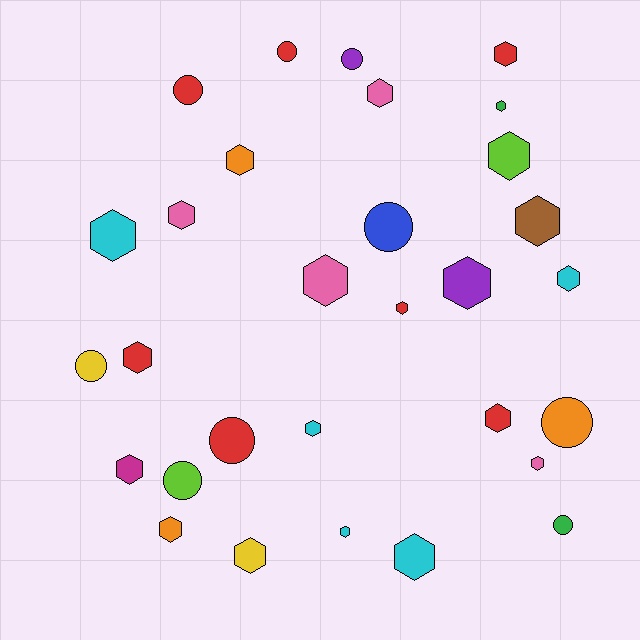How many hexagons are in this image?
There are 21 hexagons.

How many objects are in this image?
There are 30 objects.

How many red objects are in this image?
There are 7 red objects.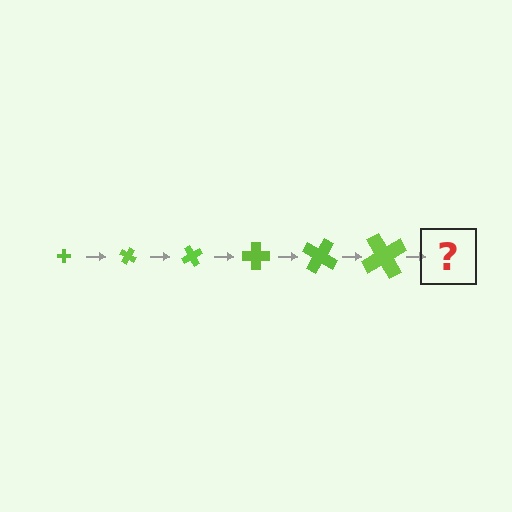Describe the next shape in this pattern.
It should be a cross, larger than the previous one and rotated 180 degrees from the start.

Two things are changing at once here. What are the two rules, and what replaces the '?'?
The two rules are that the cross grows larger each step and it rotates 30 degrees each step. The '?' should be a cross, larger than the previous one and rotated 180 degrees from the start.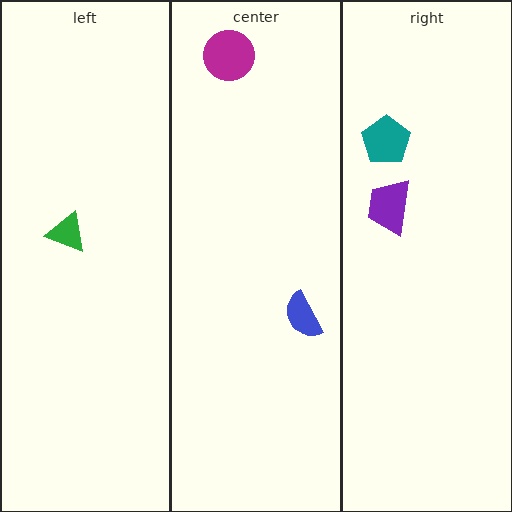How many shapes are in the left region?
1.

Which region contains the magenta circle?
The center region.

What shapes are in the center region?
The magenta circle, the blue semicircle.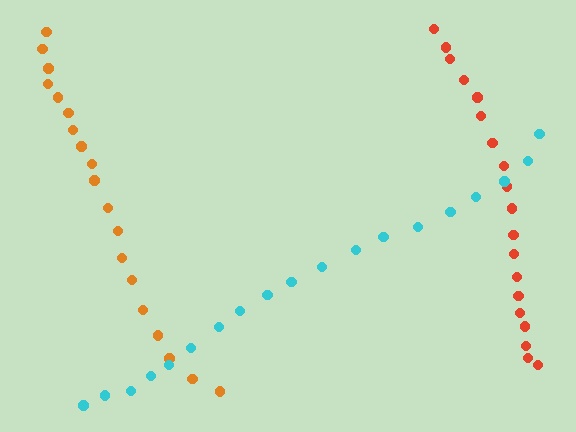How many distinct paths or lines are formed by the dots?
There are 3 distinct paths.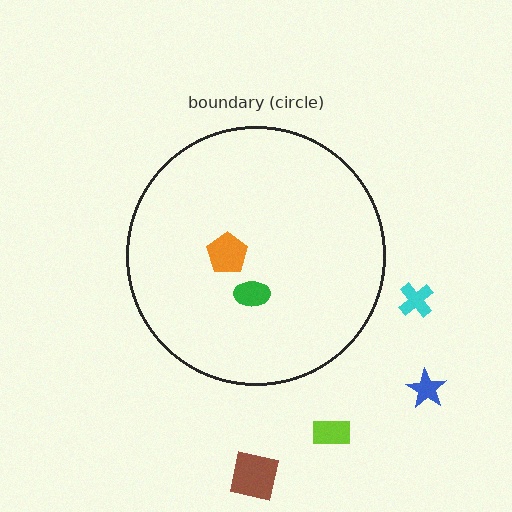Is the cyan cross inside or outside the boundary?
Outside.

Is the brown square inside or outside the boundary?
Outside.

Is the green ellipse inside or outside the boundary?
Inside.